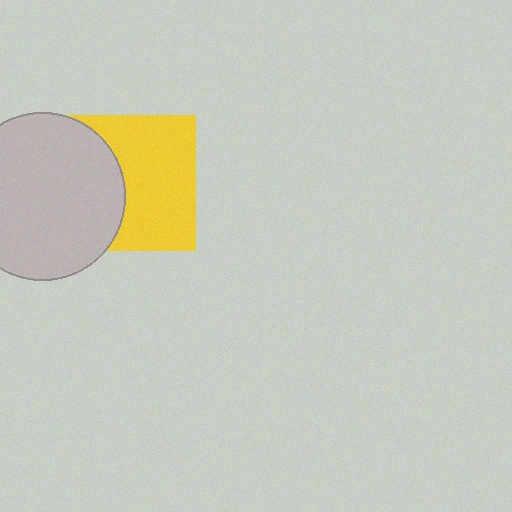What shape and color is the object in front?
The object in front is a light gray circle.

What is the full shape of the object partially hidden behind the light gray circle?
The partially hidden object is a yellow square.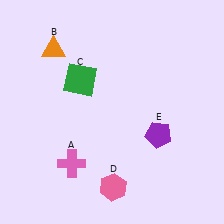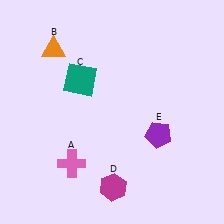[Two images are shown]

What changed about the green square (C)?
In Image 1, C is green. In Image 2, it changed to teal.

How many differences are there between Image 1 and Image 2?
There are 2 differences between the two images.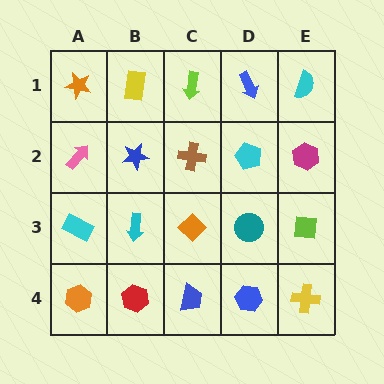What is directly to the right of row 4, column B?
A blue trapezoid.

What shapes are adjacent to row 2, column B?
A yellow rectangle (row 1, column B), a cyan arrow (row 3, column B), a pink arrow (row 2, column A), a brown cross (row 2, column C).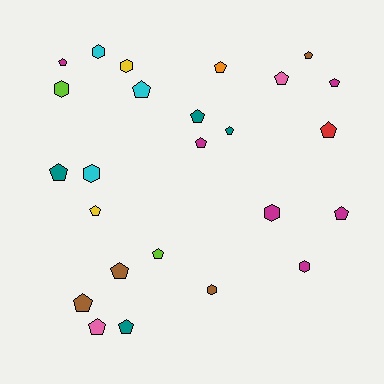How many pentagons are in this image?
There are 18 pentagons.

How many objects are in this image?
There are 25 objects.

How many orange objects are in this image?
There is 1 orange object.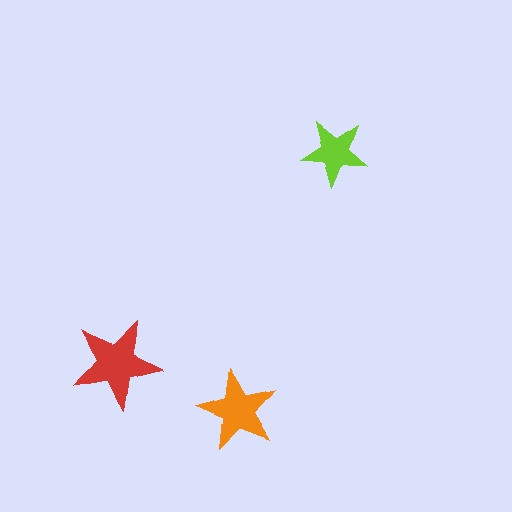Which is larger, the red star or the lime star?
The red one.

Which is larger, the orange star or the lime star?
The orange one.